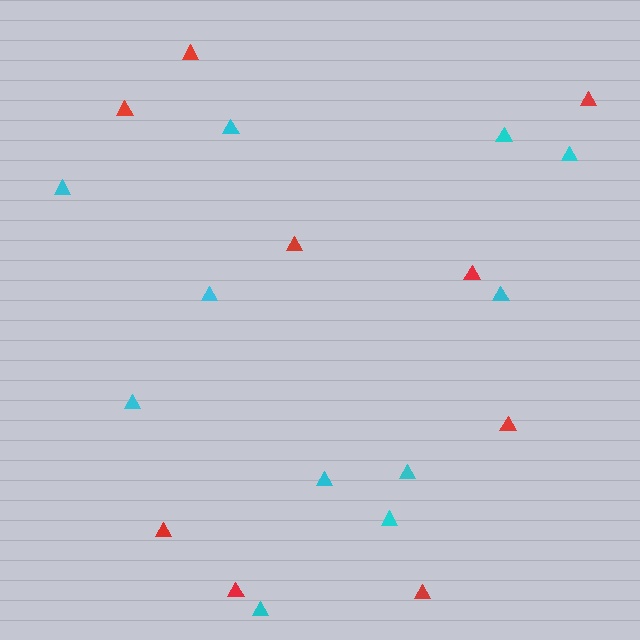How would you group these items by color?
There are 2 groups: one group of red triangles (9) and one group of cyan triangles (11).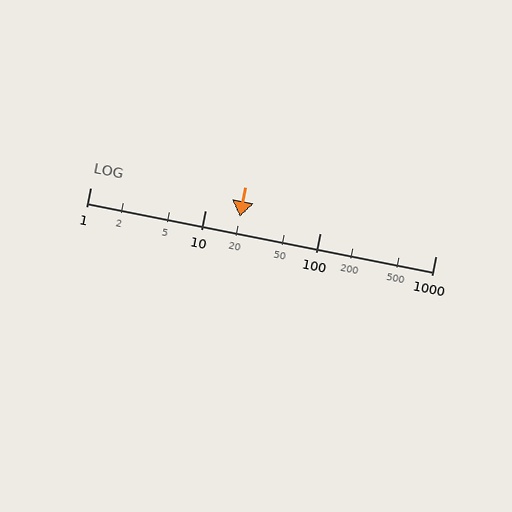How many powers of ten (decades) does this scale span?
The scale spans 3 decades, from 1 to 1000.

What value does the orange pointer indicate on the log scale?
The pointer indicates approximately 20.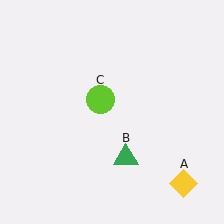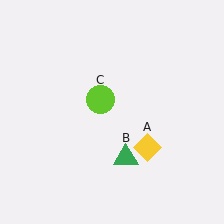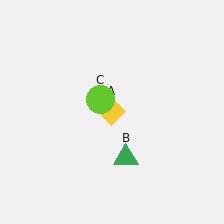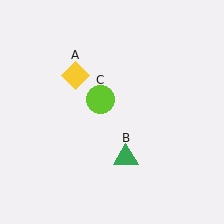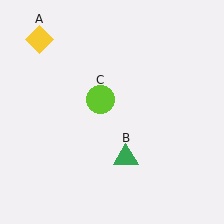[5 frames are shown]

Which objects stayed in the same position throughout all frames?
Green triangle (object B) and lime circle (object C) remained stationary.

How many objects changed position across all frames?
1 object changed position: yellow diamond (object A).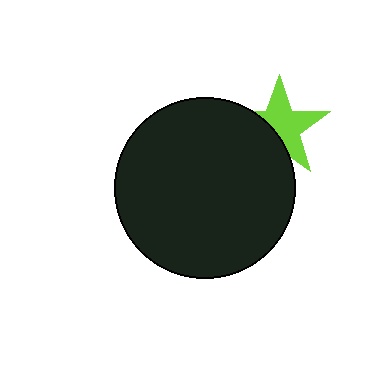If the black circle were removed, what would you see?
You would see the complete lime star.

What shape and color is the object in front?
The object in front is a black circle.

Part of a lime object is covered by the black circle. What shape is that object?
It is a star.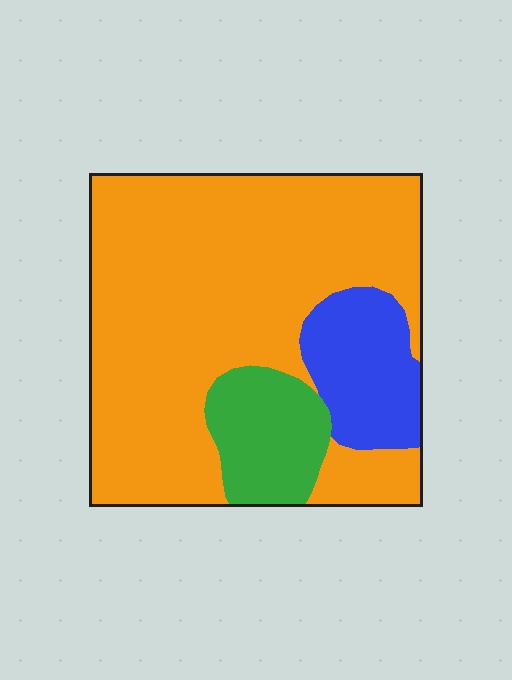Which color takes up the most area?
Orange, at roughly 75%.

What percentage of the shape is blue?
Blue takes up about one eighth (1/8) of the shape.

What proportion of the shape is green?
Green covers 13% of the shape.